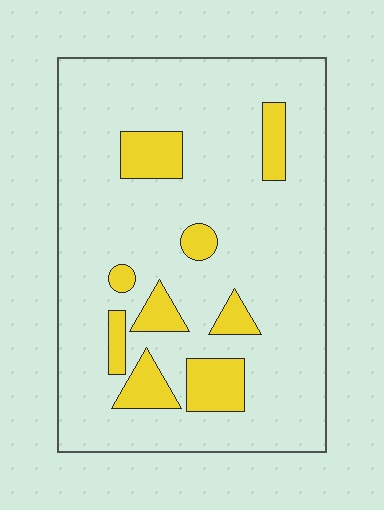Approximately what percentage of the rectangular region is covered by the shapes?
Approximately 15%.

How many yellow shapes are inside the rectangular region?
9.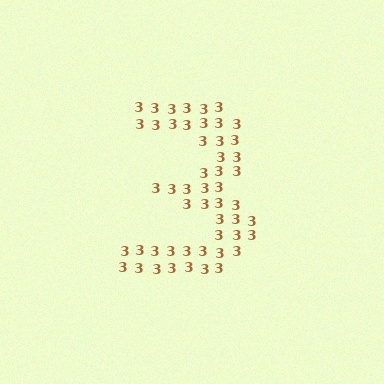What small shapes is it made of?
It is made of small digit 3's.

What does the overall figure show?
The overall figure shows the digit 3.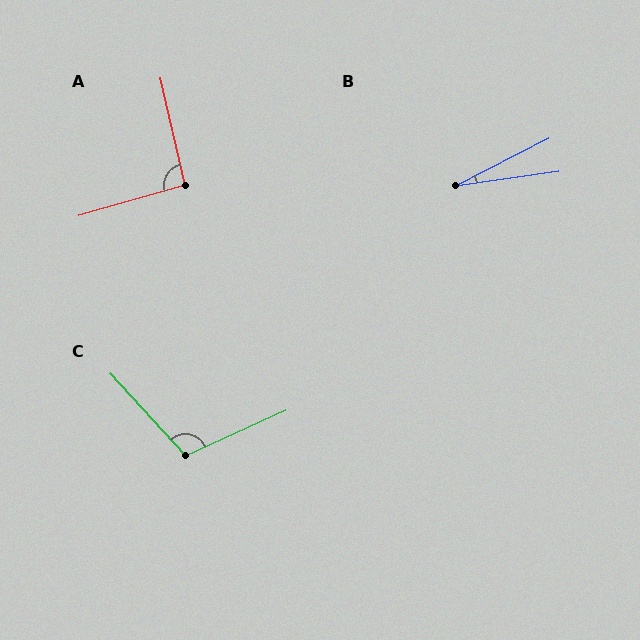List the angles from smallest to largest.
B (19°), A (93°), C (108°).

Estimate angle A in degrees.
Approximately 93 degrees.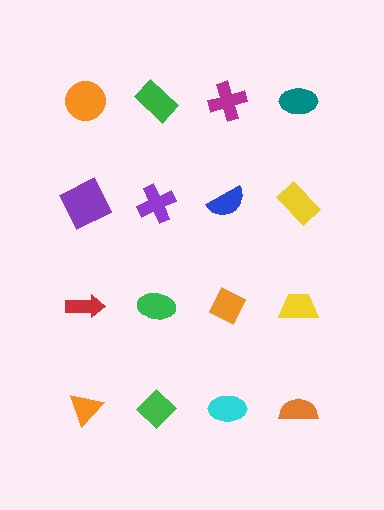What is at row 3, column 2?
A green ellipse.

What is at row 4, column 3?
A cyan ellipse.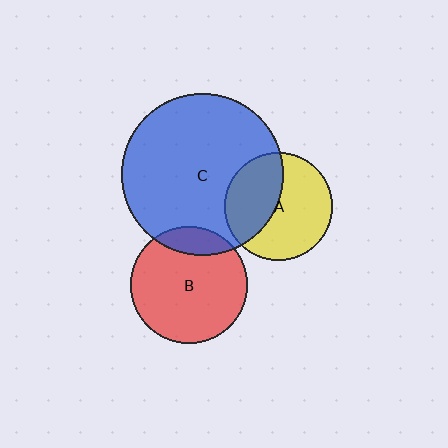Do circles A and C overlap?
Yes.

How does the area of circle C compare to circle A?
Approximately 2.2 times.